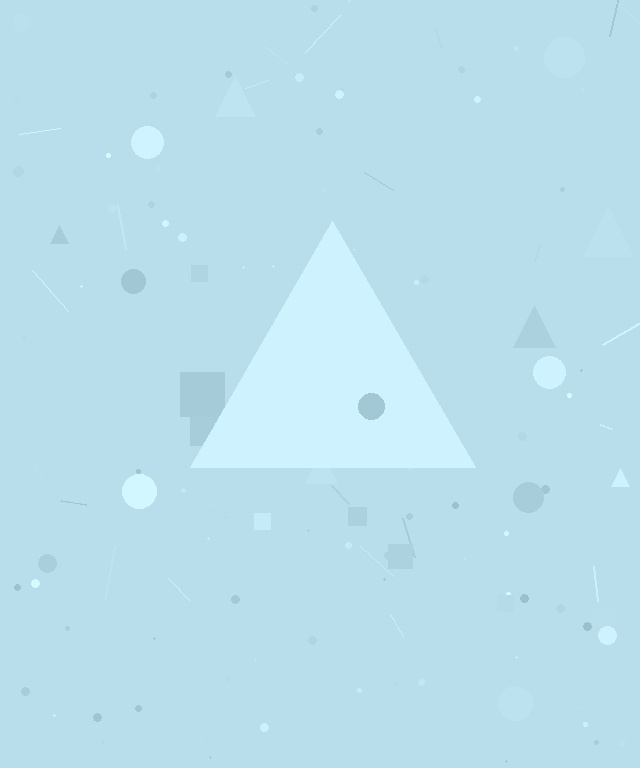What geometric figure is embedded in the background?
A triangle is embedded in the background.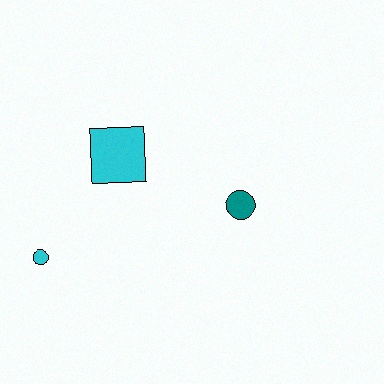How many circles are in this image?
There are 2 circles.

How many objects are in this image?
There are 3 objects.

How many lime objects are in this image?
There are no lime objects.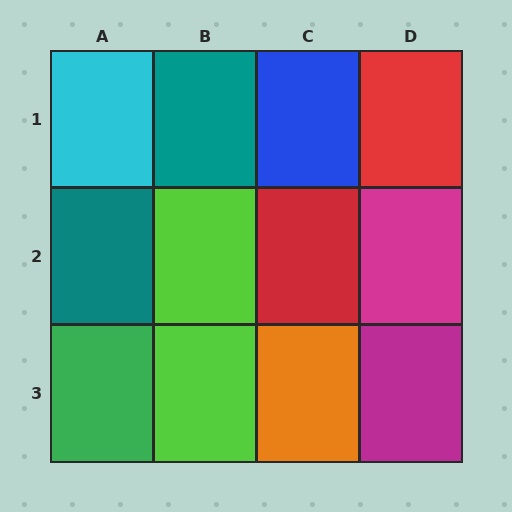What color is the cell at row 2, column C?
Red.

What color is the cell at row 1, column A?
Cyan.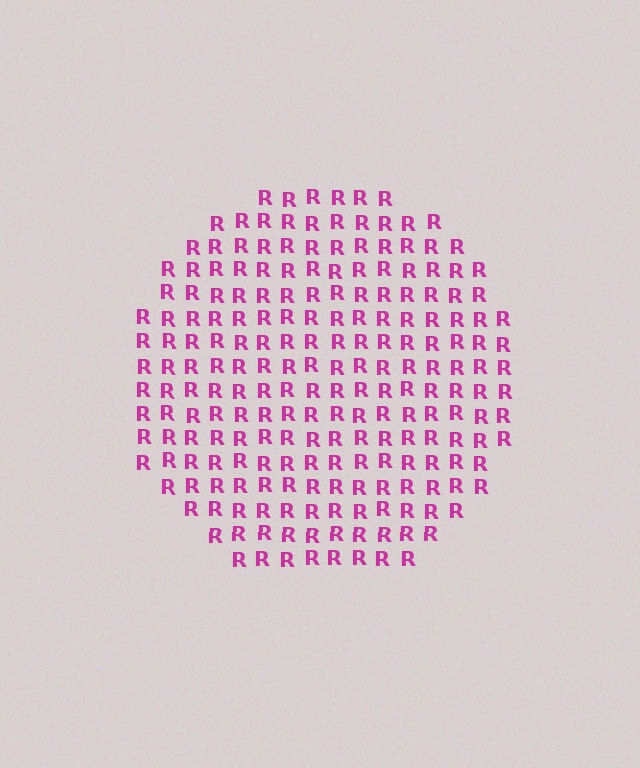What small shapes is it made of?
It is made of small letter R's.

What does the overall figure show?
The overall figure shows a circle.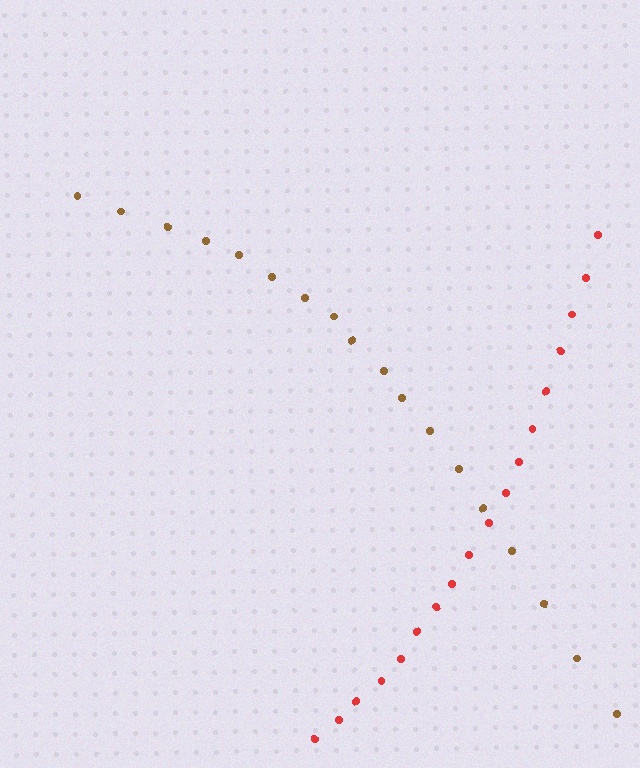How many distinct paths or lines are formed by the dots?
There are 2 distinct paths.